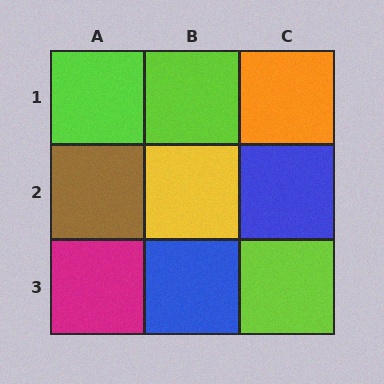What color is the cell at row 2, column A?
Brown.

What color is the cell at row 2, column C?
Blue.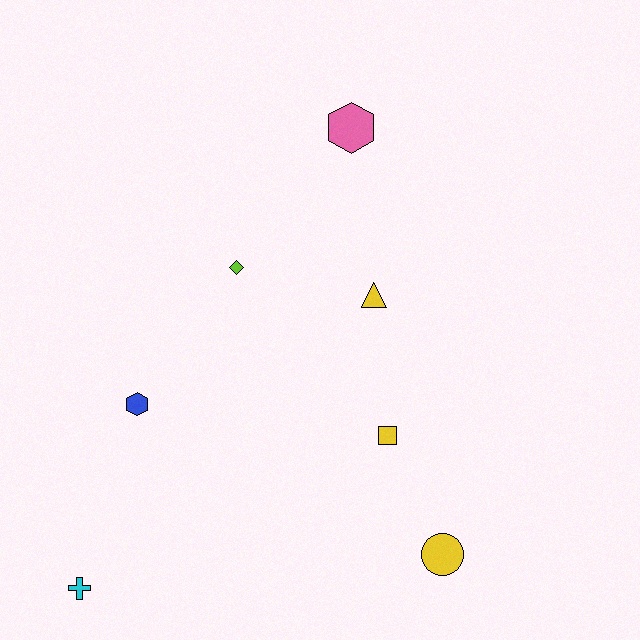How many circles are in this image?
There is 1 circle.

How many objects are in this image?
There are 7 objects.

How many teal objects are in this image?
There are no teal objects.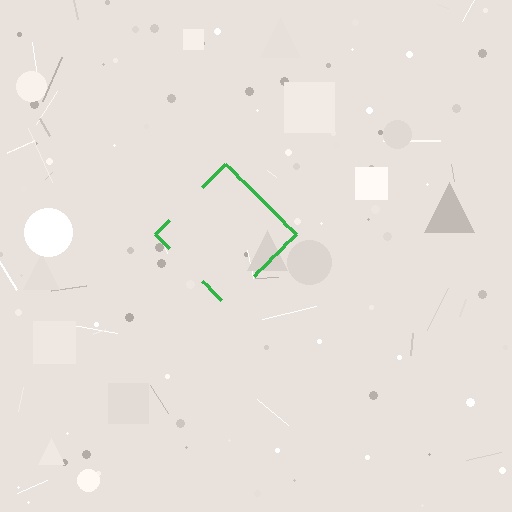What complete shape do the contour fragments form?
The contour fragments form a diamond.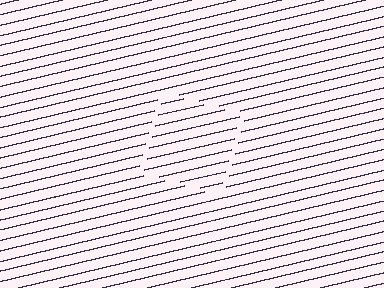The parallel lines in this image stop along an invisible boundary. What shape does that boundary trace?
An illusory square. The interior of the shape contains the same grating, shifted by half a period — the contour is defined by the phase discontinuity where line-ends from the inner and outer gratings abut.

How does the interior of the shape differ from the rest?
The interior of the shape contains the same grating, shifted by half a period — the contour is defined by the phase discontinuity where line-ends from the inner and outer gratings abut.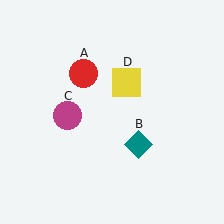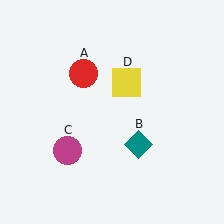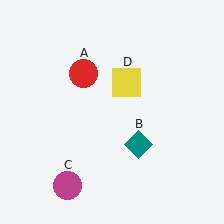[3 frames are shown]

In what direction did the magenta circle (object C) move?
The magenta circle (object C) moved down.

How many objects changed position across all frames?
1 object changed position: magenta circle (object C).